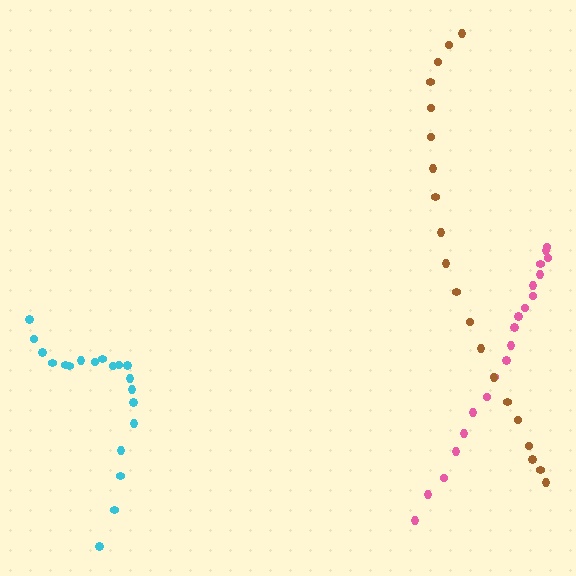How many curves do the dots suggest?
There are 3 distinct paths.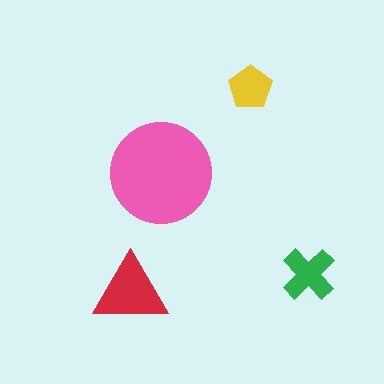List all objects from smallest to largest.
The yellow pentagon, the green cross, the red triangle, the pink circle.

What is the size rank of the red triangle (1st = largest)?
2nd.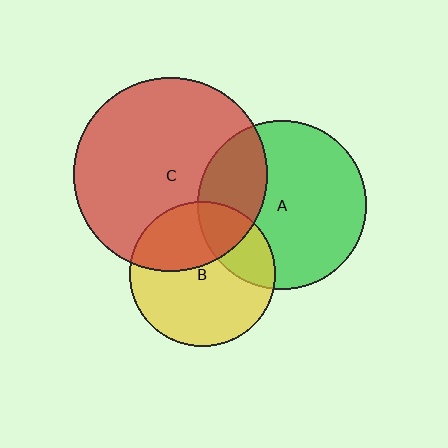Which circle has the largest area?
Circle C (red).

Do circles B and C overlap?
Yes.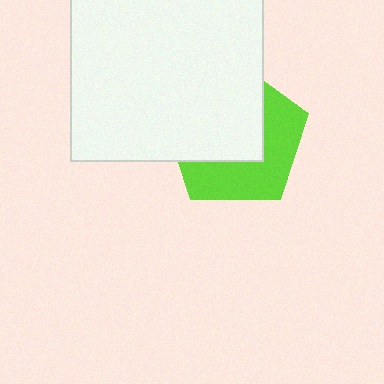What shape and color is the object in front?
The object in front is a white square.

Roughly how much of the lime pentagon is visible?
About half of it is visible (roughly 46%).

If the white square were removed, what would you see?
You would see the complete lime pentagon.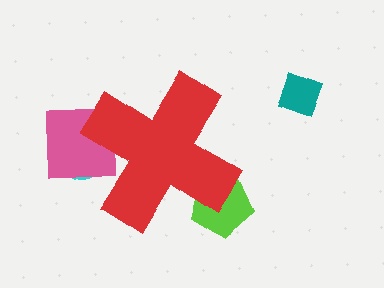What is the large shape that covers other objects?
A red cross.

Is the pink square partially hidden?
Yes, the pink square is partially hidden behind the red cross.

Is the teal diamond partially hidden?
No, the teal diamond is fully visible.